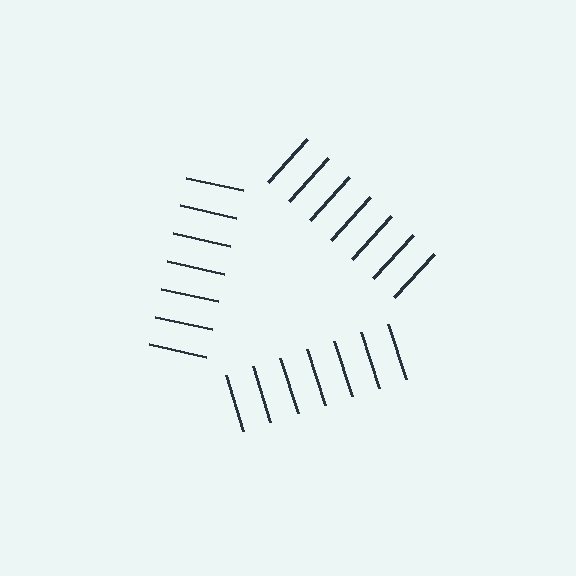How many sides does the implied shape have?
3 sides — the line-ends trace a triangle.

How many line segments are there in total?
21 — 7 along each of the 3 edges.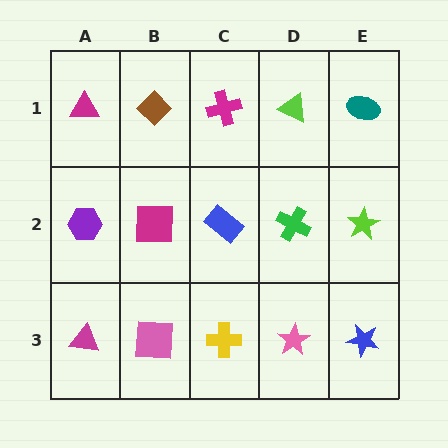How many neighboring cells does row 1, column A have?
2.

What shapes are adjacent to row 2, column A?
A magenta triangle (row 1, column A), a magenta triangle (row 3, column A), a magenta square (row 2, column B).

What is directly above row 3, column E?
A lime star.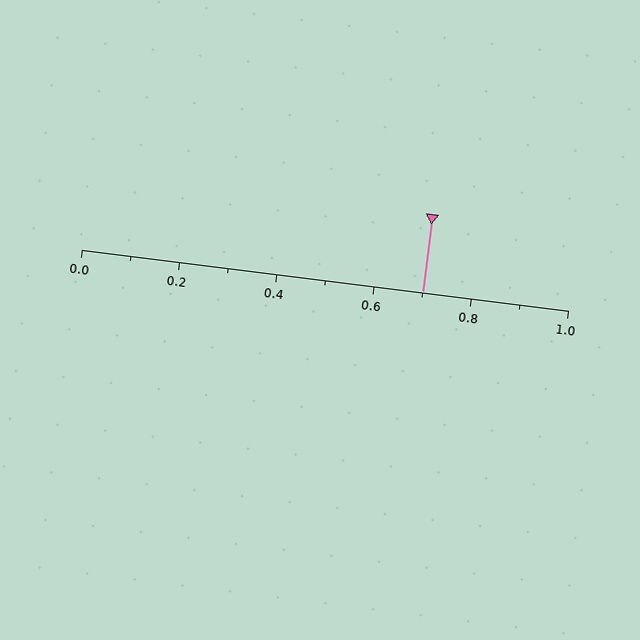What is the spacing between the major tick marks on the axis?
The major ticks are spaced 0.2 apart.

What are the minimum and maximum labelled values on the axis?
The axis runs from 0.0 to 1.0.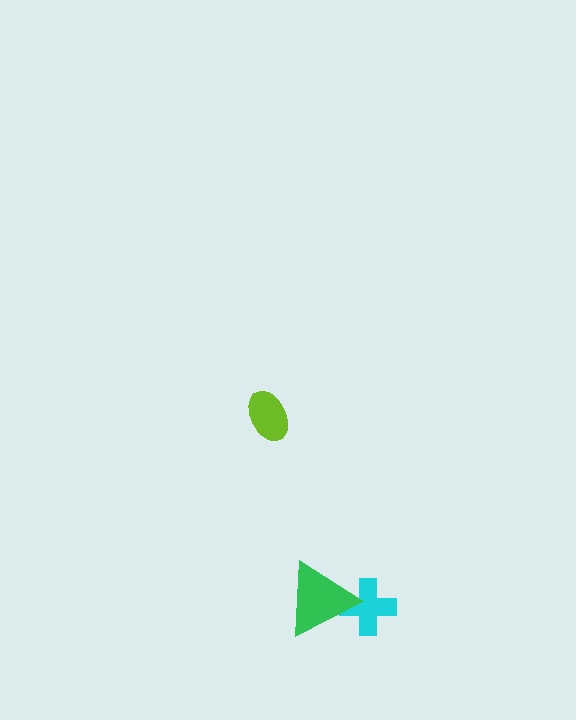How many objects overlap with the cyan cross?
1 object overlaps with the cyan cross.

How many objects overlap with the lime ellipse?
0 objects overlap with the lime ellipse.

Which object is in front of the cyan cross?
The green triangle is in front of the cyan cross.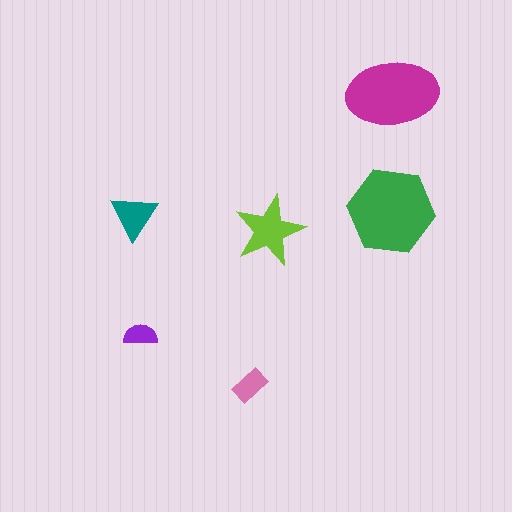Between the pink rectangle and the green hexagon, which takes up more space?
The green hexagon.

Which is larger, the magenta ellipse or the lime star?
The magenta ellipse.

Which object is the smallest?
The purple semicircle.